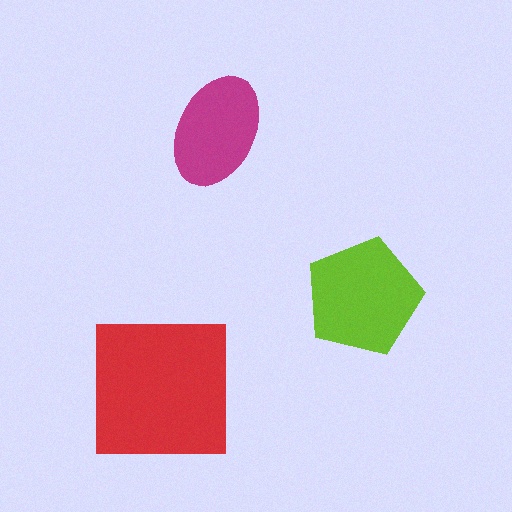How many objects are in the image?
There are 3 objects in the image.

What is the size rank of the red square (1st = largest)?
1st.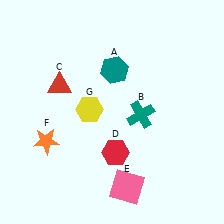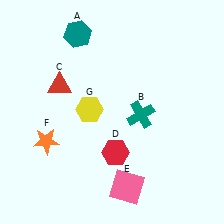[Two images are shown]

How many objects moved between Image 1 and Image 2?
1 object moved between the two images.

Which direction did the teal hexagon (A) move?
The teal hexagon (A) moved left.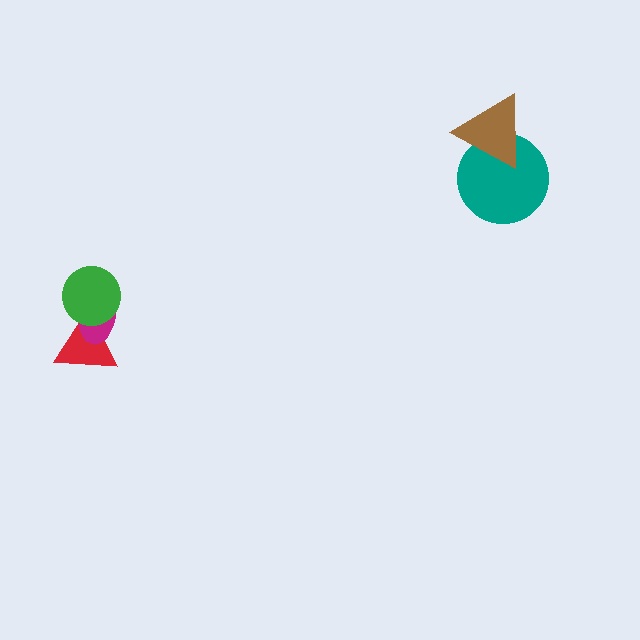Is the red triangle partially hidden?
Yes, it is partially covered by another shape.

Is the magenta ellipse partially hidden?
Yes, it is partially covered by another shape.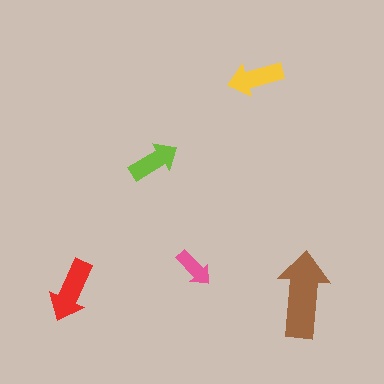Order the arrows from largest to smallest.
the brown one, the red one, the yellow one, the lime one, the pink one.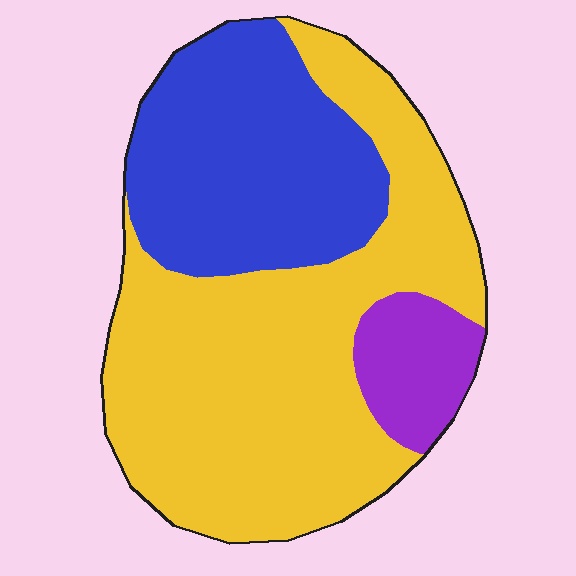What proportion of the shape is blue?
Blue covers about 30% of the shape.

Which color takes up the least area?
Purple, at roughly 10%.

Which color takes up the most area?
Yellow, at roughly 60%.